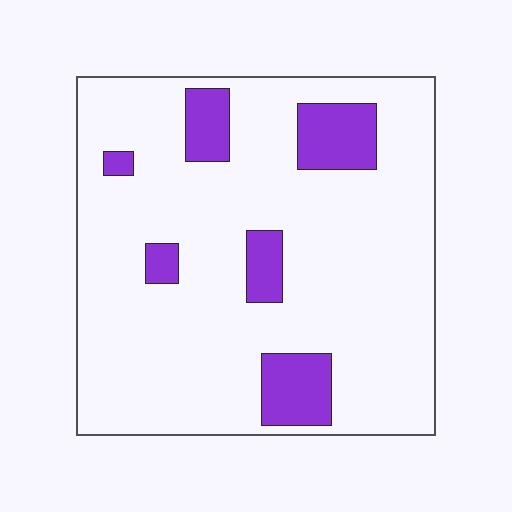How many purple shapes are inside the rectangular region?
6.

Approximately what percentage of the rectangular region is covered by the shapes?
Approximately 15%.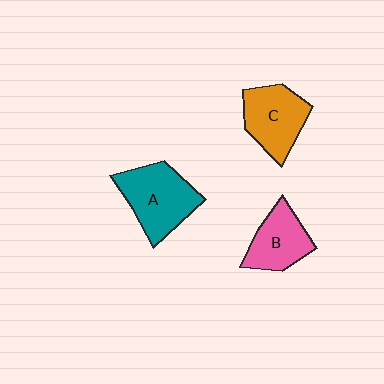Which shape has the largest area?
Shape A (teal).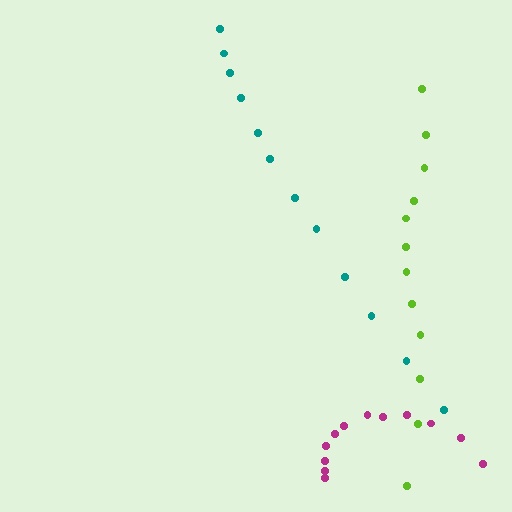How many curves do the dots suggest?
There are 3 distinct paths.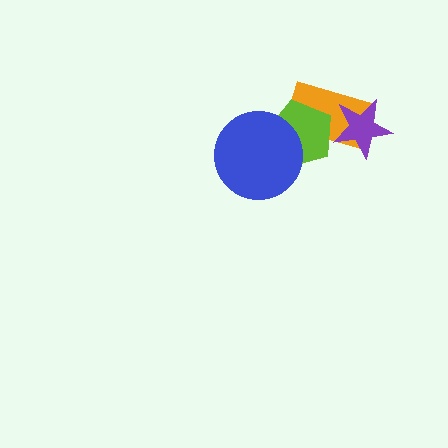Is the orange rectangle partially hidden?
Yes, it is partially covered by another shape.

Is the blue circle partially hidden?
No, no other shape covers it.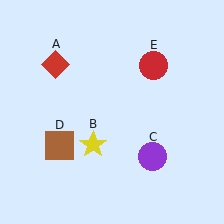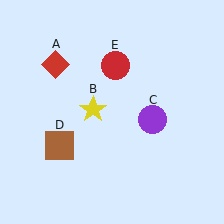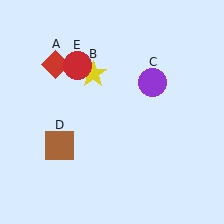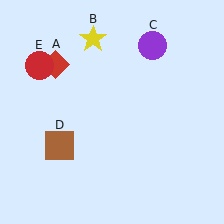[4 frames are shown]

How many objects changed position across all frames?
3 objects changed position: yellow star (object B), purple circle (object C), red circle (object E).